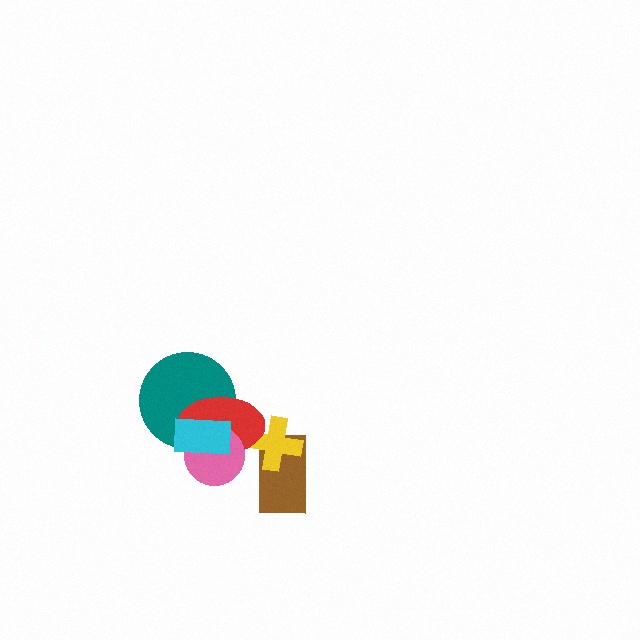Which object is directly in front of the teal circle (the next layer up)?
The red ellipse is directly in front of the teal circle.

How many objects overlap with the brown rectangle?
1 object overlaps with the brown rectangle.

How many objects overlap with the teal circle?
3 objects overlap with the teal circle.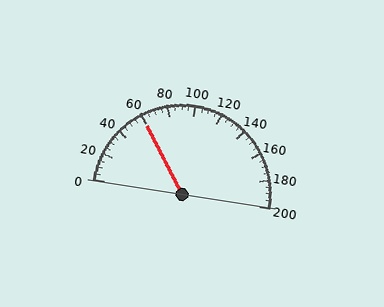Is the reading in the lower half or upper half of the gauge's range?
The reading is in the lower half of the range (0 to 200).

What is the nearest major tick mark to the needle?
The nearest major tick mark is 60.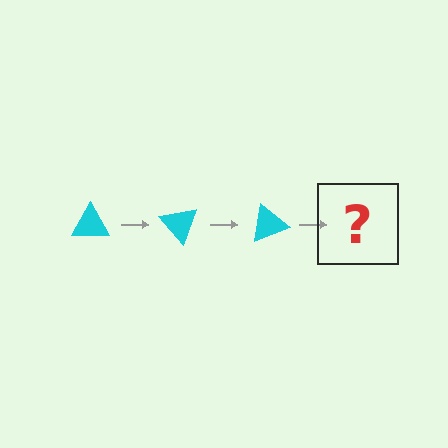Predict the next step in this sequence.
The next step is a cyan triangle rotated 150 degrees.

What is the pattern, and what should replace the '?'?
The pattern is that the triangle rotates 50 degrees each step. The '?' should be a cyan triangle rotated 150 degrees.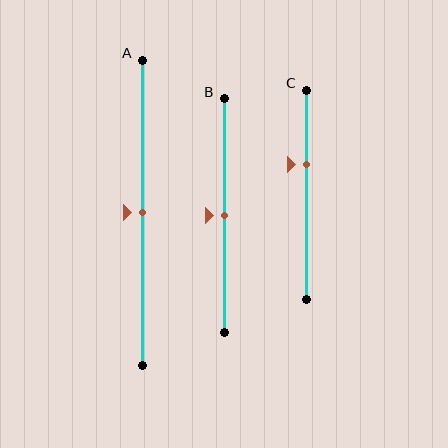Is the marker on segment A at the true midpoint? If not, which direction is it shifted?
Yes, the marker on segment A is at the true midpoint.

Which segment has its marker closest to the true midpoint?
Segment A has its marker closest to the true midpoint.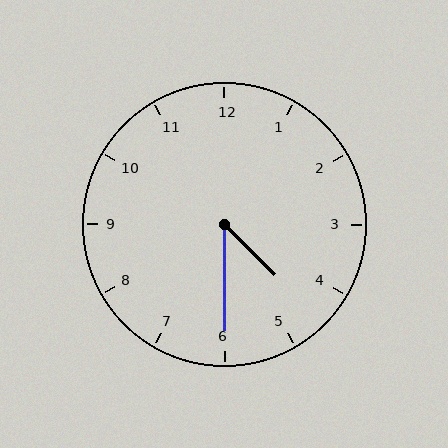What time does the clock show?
4:30.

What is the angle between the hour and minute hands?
Approximately 45 degrees.